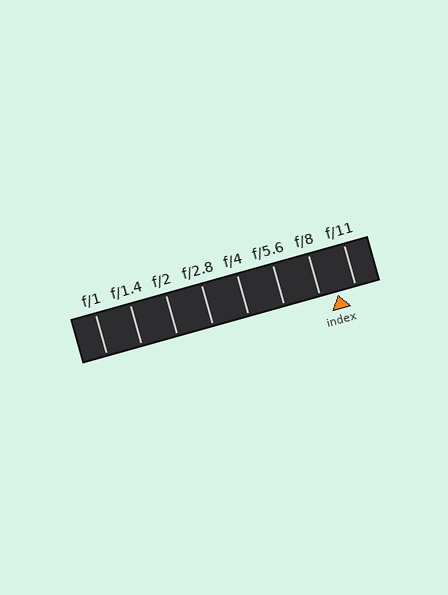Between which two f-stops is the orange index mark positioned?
The index mark is between f/8 and f/11.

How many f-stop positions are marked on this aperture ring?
There are 8 f-stop positions marked.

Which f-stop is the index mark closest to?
The index mark is closest to f/8.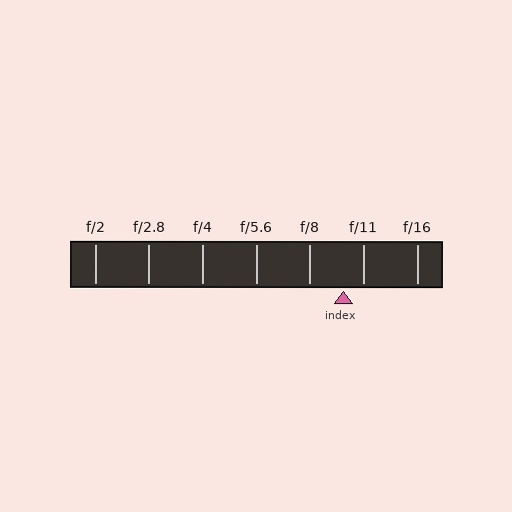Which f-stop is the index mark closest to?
The index mark is closest to f/11.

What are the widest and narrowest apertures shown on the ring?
The widest aperture shown is f/2 and the narrowest is f/16.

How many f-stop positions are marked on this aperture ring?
There are 7 f-stop positions marked.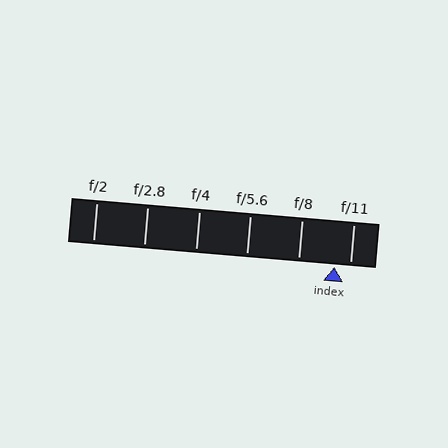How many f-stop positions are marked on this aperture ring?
There are 6 f-stop positions marked.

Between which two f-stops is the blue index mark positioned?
The index mark is between f/8 and f/11.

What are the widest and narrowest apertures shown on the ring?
The widest aperture shown is f/2 and the narrowest is f/11.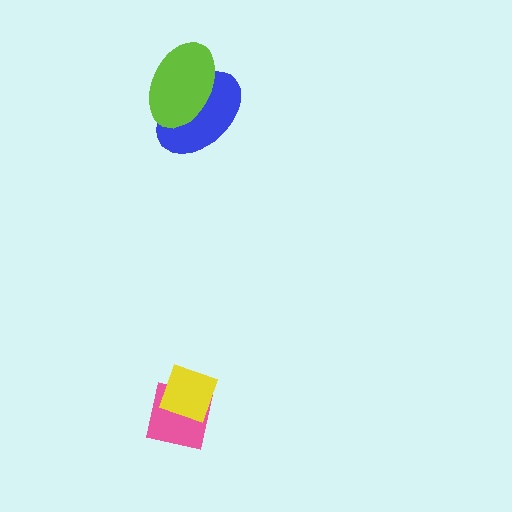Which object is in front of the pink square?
The yellow diamond is in front of the pink square.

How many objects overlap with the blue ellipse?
1 object overlaps with the blue ellipse.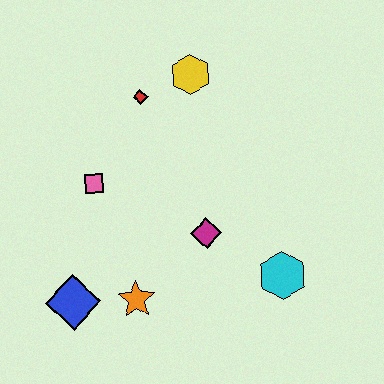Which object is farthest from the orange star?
The yellow hexagon is farthest from the orange star.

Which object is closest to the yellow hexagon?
The red diamond is closest to the yellow hexagon.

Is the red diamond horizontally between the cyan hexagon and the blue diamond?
Yes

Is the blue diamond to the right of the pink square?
No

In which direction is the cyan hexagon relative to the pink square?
The cyan hexagon is to the right of the pink square.